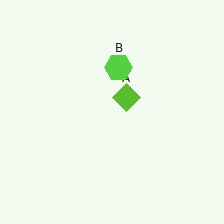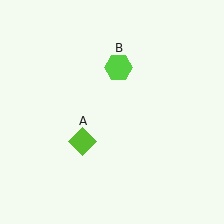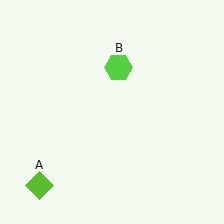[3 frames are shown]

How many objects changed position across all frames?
1 object changed position: lime diamond (object A).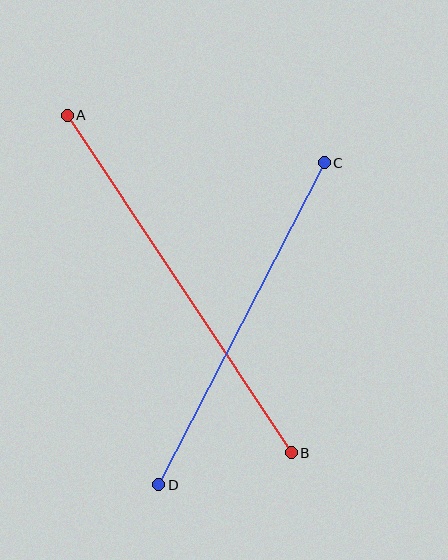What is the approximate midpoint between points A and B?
The midpoint is at approximately (179, 284) pixels.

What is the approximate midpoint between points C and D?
The midpoint is at approximately (241, 324) pixels.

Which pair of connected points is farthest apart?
Points A and B are farthest apart.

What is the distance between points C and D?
The distance is approximately 362 pixels.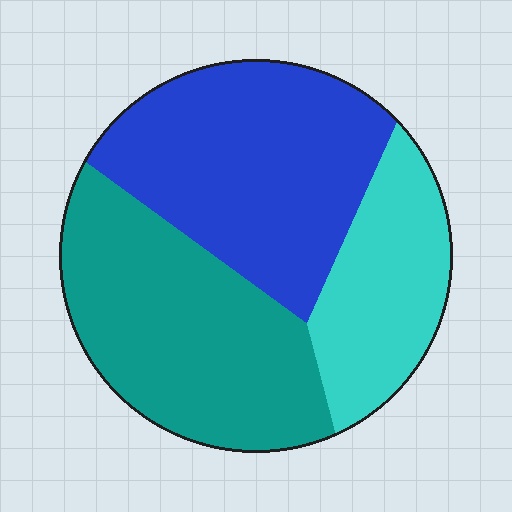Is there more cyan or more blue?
Blue.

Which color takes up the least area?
Cyan, at roughly 20%.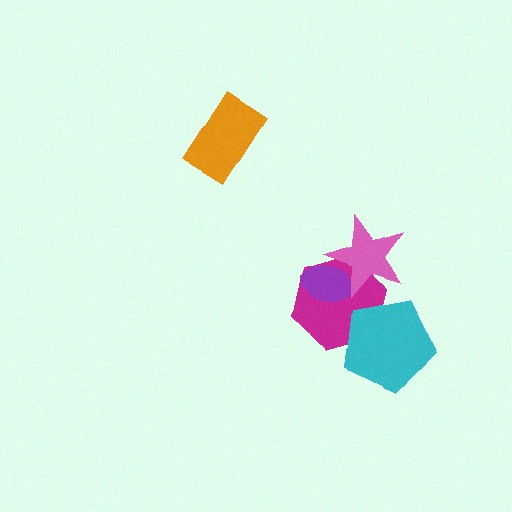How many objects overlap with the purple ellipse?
2 objects overlap with the purple ellipse.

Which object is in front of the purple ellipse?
The pink star is in front of the purple ellipse.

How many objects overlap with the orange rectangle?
0 objects overlap with the orange rectangle.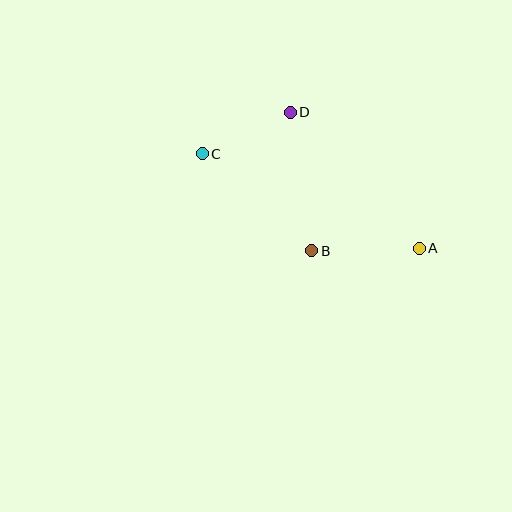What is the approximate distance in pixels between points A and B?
The distance between A and B is approximately 107 pixels.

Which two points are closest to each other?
Points C and D are closest to each other.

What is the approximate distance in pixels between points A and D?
The distance between A and D is approximately 187 pixels.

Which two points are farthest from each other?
Points A and C are farthest from each other.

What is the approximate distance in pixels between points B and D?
The distance between B and D is approximately 140 pixels.